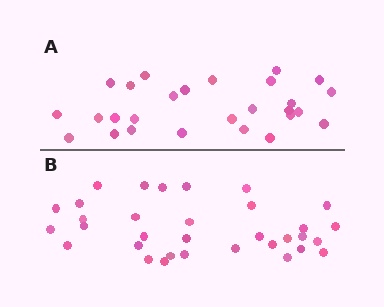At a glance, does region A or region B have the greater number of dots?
Region B (the bottom region) has more dots.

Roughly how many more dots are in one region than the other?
Region B has about 6 more dots than region A.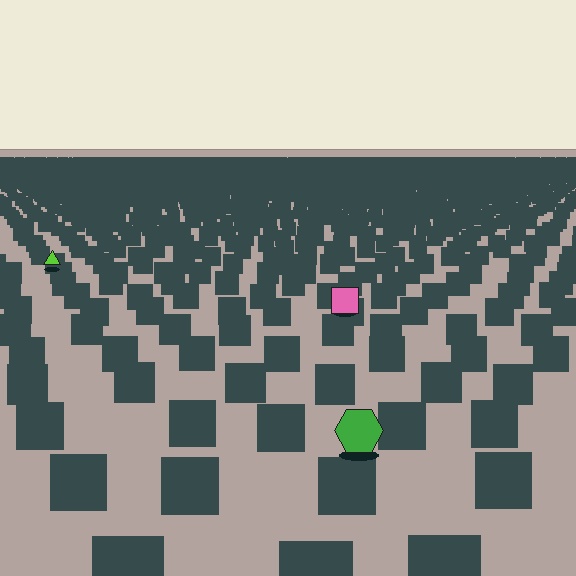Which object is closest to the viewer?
The green hexagon is closest. The texture marks near it are larger and more spread out.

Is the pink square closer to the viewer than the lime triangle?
Yes. The pink square is closer — you can tell from the texture gradient: the ground texture is coarser near it.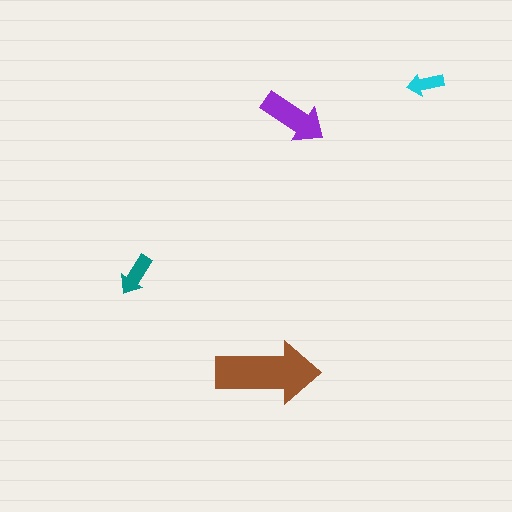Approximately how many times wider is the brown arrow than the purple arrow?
About 1.5 times wider.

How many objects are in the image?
There are 4 objects in the image.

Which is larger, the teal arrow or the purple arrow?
The purple one.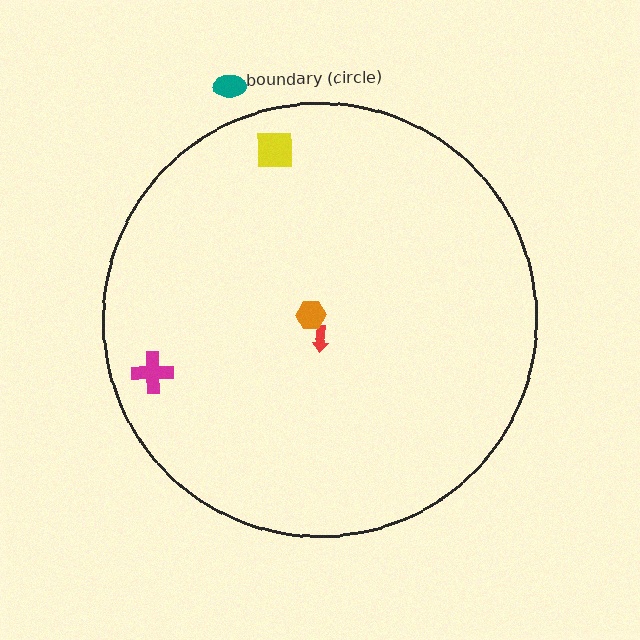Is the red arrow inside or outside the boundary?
Inside.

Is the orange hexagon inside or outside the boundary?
Inside.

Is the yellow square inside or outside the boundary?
Inside.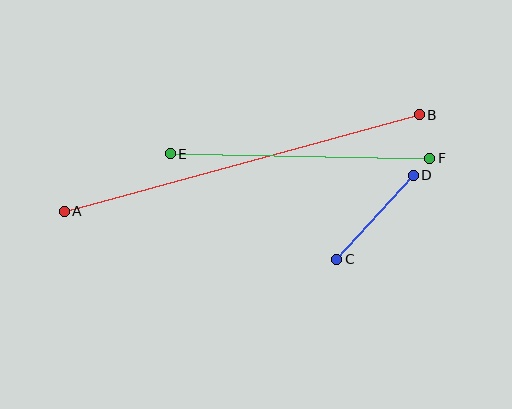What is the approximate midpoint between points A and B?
The midpoint is at approximately (242, 163) pixels.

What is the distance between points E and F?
The distance is approximately 259 pixels.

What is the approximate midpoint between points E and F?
The midpoint is at approximately (300, 156) pixels.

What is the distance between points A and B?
The distance is approximately 367 pixels.